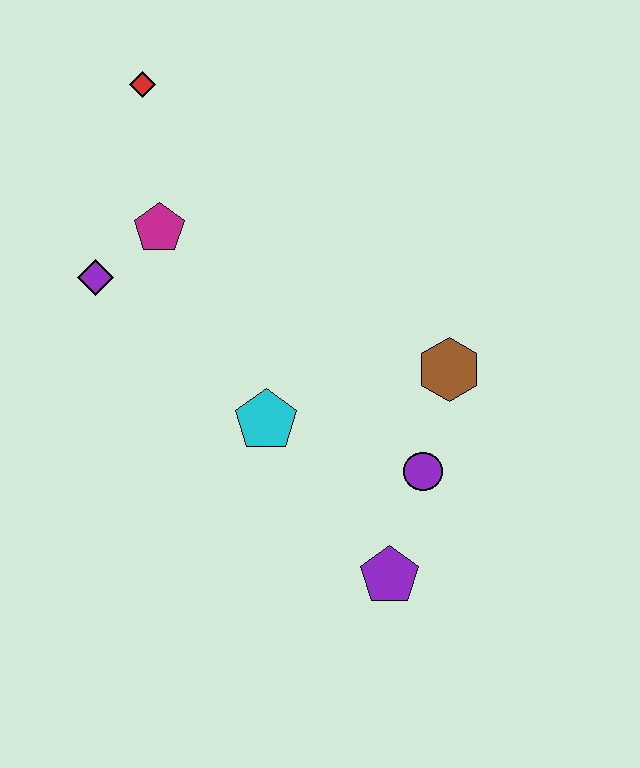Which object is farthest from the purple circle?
The red diamond is farthest from the purple circle.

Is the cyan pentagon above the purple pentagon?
Yes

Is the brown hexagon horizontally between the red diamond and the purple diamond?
No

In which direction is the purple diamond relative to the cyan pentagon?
The purple diamond is to the left of the cyan pentagon.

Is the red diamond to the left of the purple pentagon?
Yes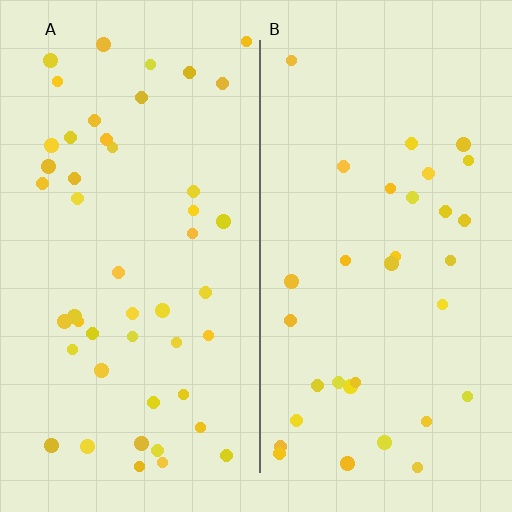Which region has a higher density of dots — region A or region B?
A (the left).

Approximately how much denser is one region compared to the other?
Approximately 1.5× — region A over region B.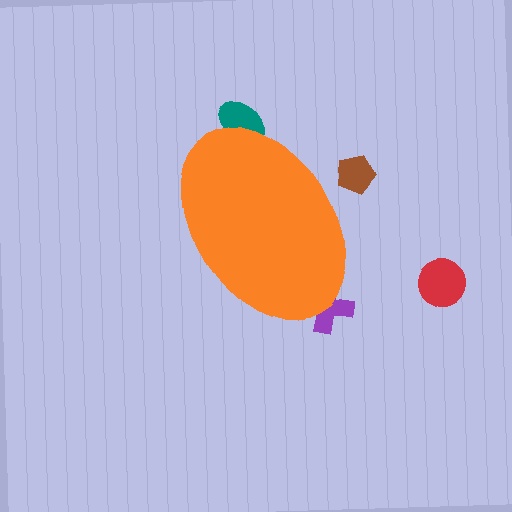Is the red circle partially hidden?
No, the red circle is fully visible.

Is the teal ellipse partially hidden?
Yes, the teal ellipse is partially hidden behind the orange ellipse.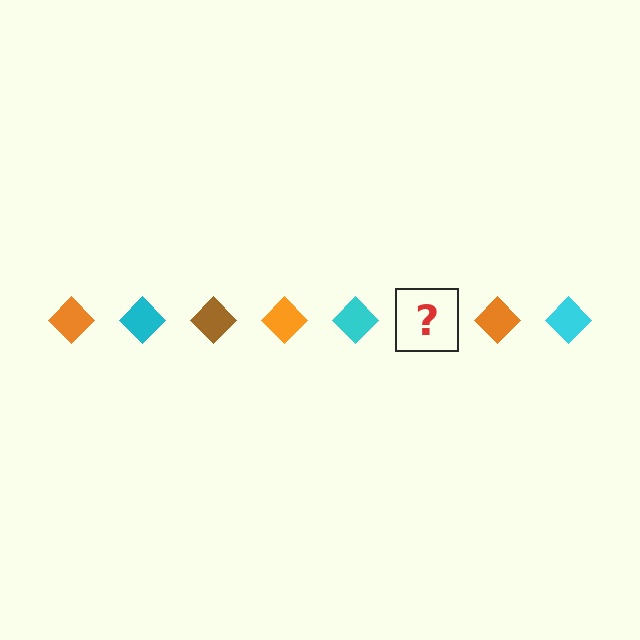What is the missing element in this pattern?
The missing element is a brown diamond.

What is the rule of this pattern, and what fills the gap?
The rule is that the pattern cycles through orange, cyan, brown diamonds. The gap should be filled with a brown diamond.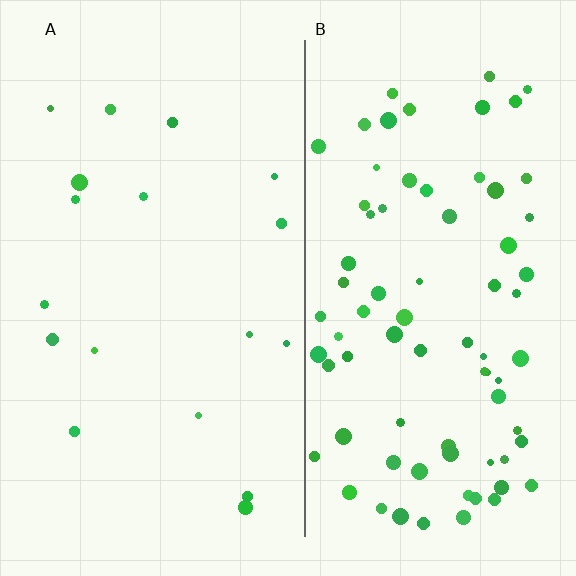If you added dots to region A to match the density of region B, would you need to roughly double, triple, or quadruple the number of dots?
Approximately quadruple.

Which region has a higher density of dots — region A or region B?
B (the right).